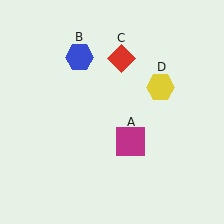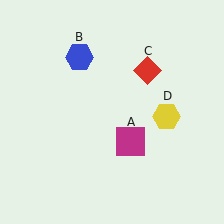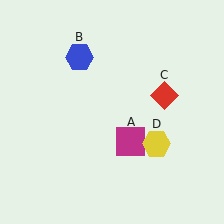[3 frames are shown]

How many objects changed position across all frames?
2 objects changed position: red diamond (object C), yellow hexagon (object D).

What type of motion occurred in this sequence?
The red diamond (object C), yellow hexagon (object D) rotated clockwise around the center of the scene.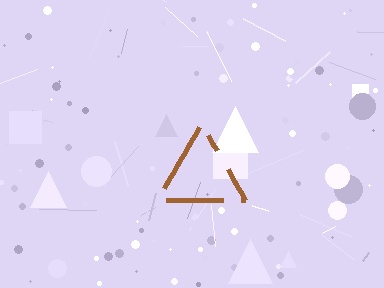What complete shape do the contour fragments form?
The contour fragments form a triangle.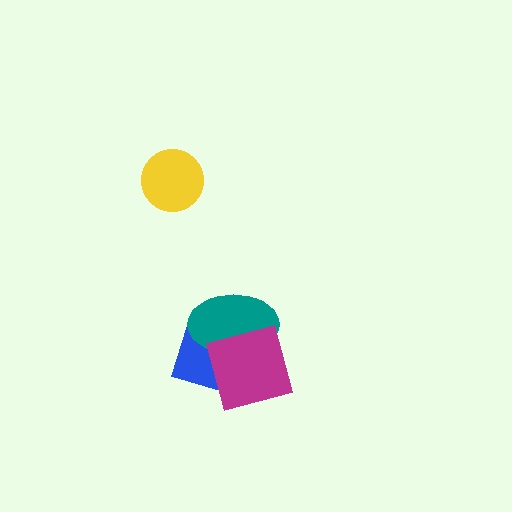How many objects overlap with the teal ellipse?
2 objects overlap with the teal ellipse.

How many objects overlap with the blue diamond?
2 objects overlap with the blue diamond.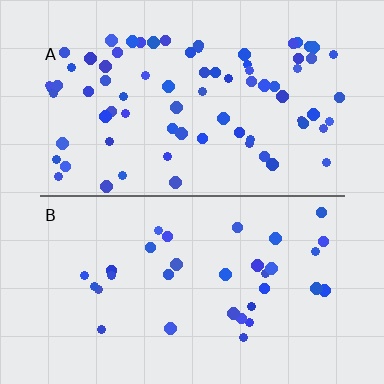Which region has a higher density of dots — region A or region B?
A (the top).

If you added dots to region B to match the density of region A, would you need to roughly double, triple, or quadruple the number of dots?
Approximately double.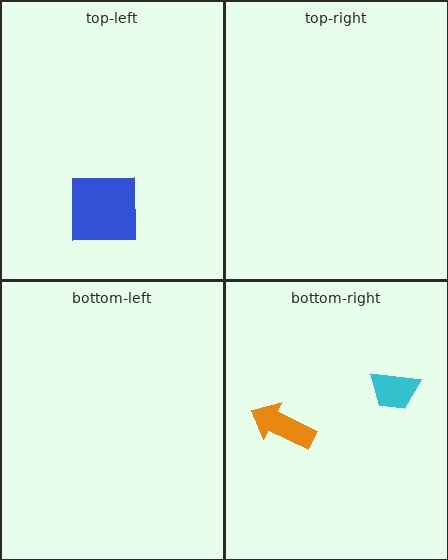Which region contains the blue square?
The top-left region.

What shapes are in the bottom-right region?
The orange arrow, the cyan trapezoid.